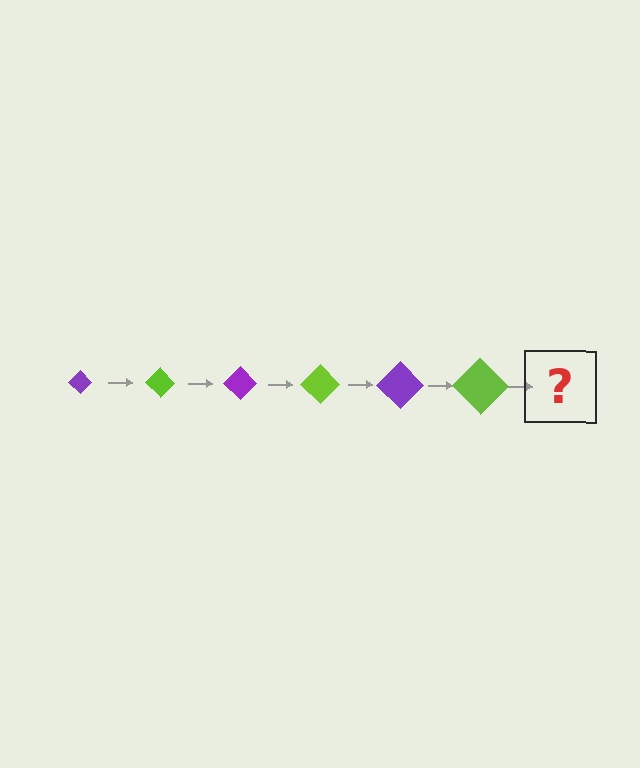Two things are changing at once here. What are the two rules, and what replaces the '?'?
The two rules are that the diamond grows larger each step and the color cycles through purple and lime. The '?' should be a purple diamond, larger than the previous one.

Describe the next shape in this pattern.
It should be a purple diamond, larger than the previous one.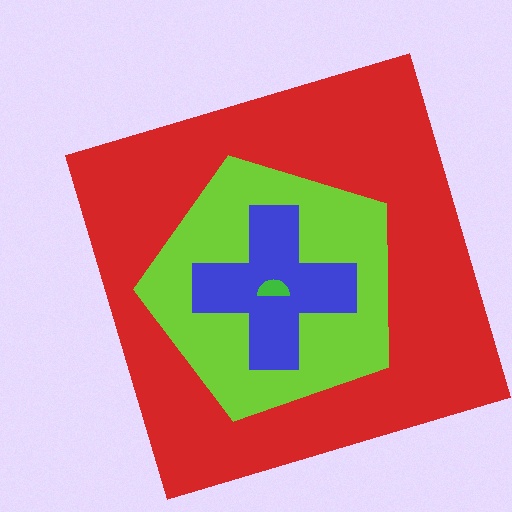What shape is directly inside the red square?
The lime pentagon.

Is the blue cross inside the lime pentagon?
Yes.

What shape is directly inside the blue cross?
The green semicircle.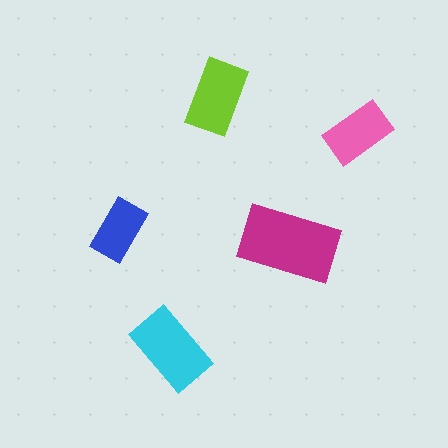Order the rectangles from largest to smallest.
the magenta one, the cyan one, the lime one, the pink one, the blue one.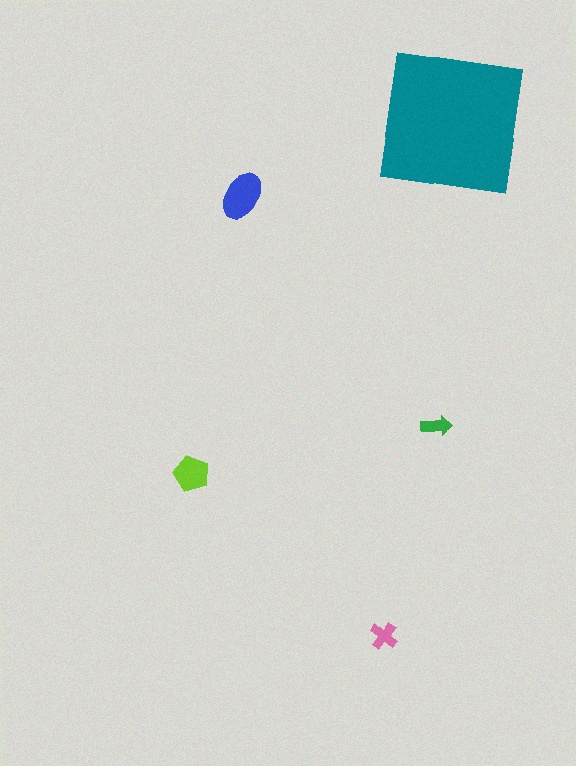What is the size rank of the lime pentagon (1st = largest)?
3rd.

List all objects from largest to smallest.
The teal square, the blue ellipse, the lime pentagon, the pink cross, the green arrow.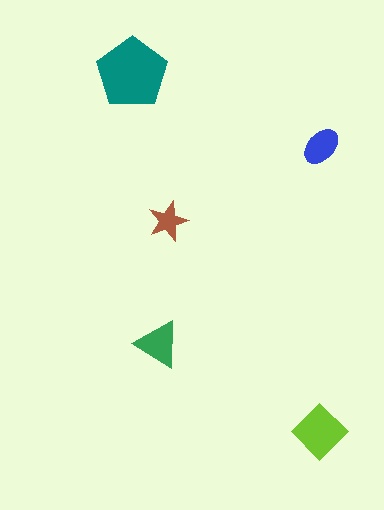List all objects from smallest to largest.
The brown star, the blue ellipse, the green triangle, the lime diamond, the teal pentagon.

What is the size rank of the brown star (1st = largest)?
5th.